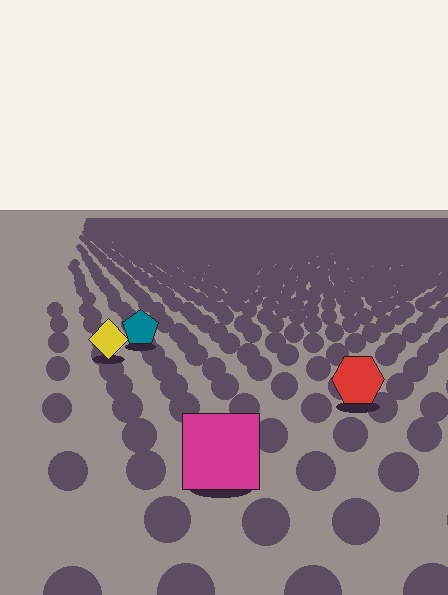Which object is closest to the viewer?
The magenta square is closest. The texture marks near it are larger and more spread out.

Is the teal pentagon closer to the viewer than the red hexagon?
No. The red hexagon is closer — you can tell from the texture gradient: the ground texture is coarser near it.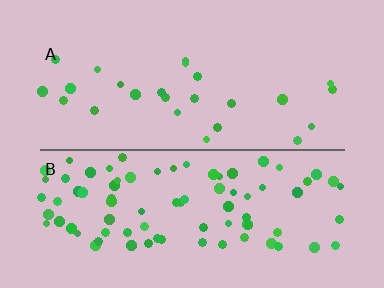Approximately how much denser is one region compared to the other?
Approximately 3.3× — region B over region A.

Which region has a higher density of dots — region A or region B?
B (the bottom).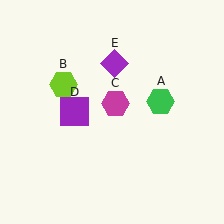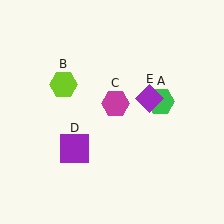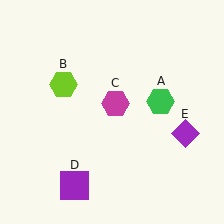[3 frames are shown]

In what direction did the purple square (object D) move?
The purple square (object D) moved down.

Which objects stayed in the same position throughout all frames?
Green hexagon (object A) and lime hexagon (object B) and magenta hexagon (object C) remained stationary.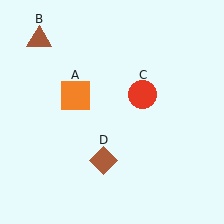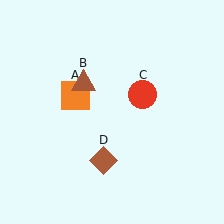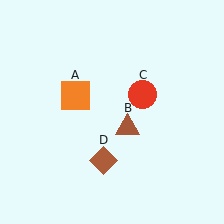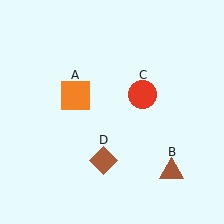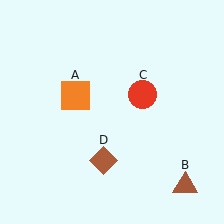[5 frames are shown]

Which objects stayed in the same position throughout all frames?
Orange square (object A) and red circle (object C) and brown diamond (object D) remained stationary.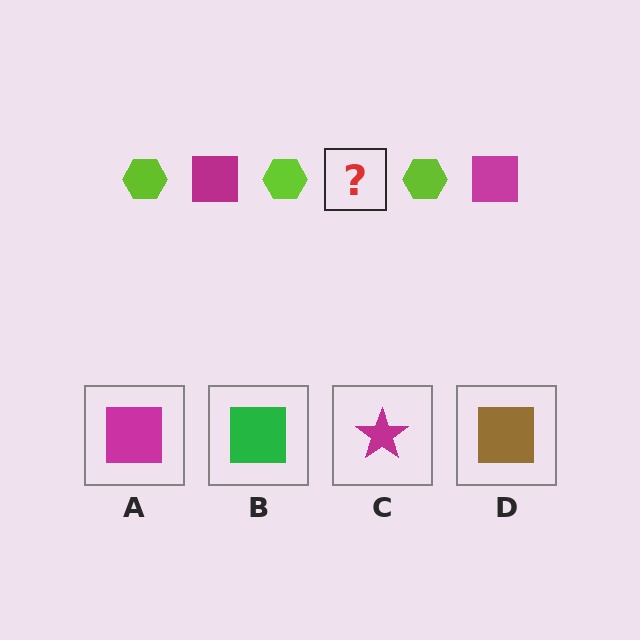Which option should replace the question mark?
Option A.